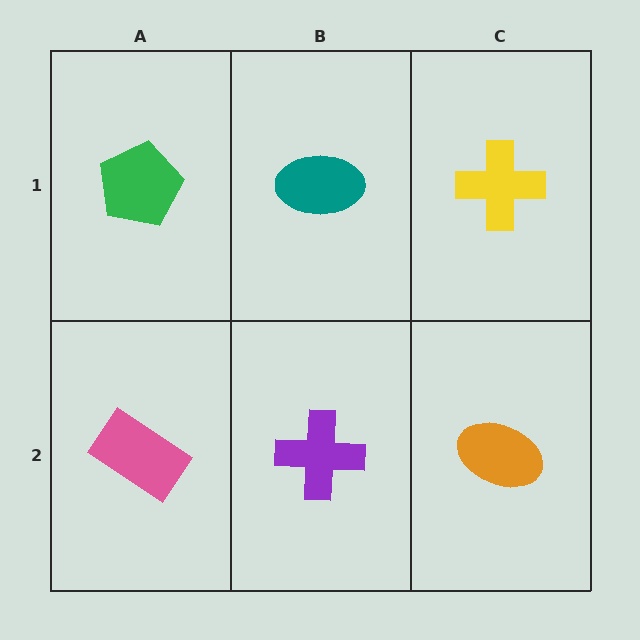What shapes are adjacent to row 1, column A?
A pink rectangle (row 2, column A), a teal ellipse (row 1, column B).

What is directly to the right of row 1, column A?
A teal ellipse.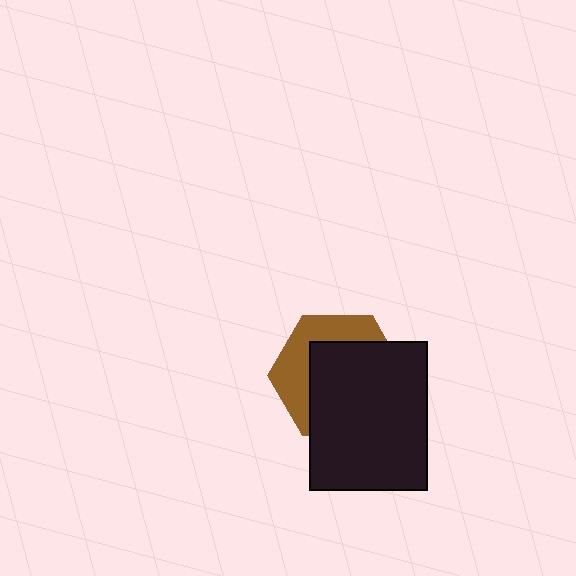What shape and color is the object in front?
The object in front is a black rectangle.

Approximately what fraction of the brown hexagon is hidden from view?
Roughly 62% of the brown hexagon is hidden behind the black rectangle.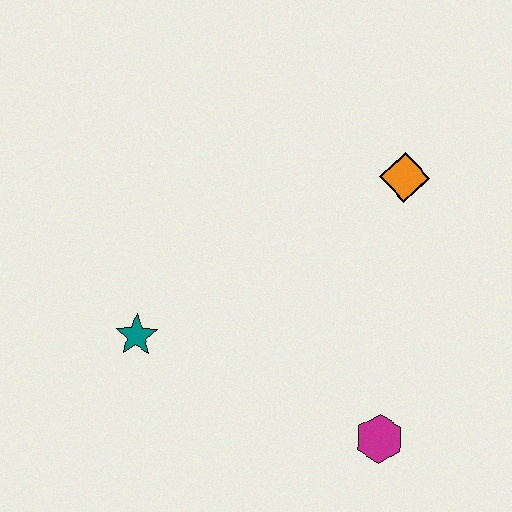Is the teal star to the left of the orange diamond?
Yes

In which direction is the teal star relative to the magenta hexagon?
The teal star is to the left of the magenta hexagon.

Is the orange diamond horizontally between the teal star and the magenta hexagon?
No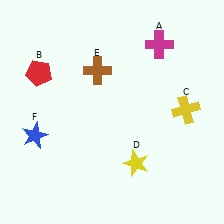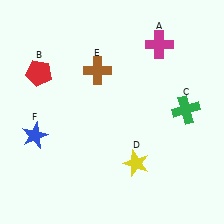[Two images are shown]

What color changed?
The cross (C) changed from yellow in Image 1 to green in Image 2.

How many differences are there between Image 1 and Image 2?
There is 1 difference between the two images.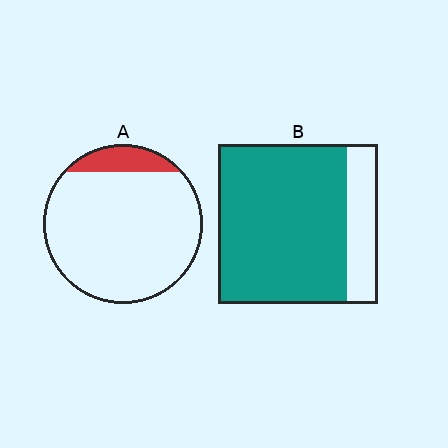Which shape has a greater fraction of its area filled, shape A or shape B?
Shape B.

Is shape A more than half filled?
No.